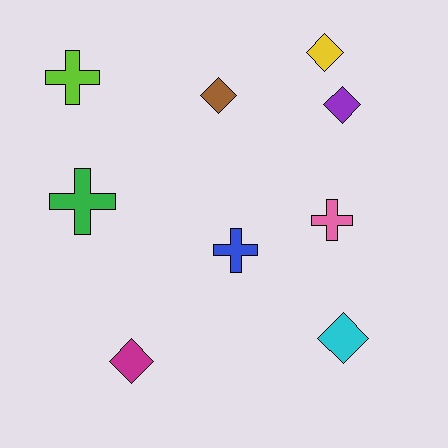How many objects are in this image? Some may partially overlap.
There are 9 objects.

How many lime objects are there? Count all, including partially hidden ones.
There is 1 lime object.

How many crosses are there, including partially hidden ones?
There are 4 crosses.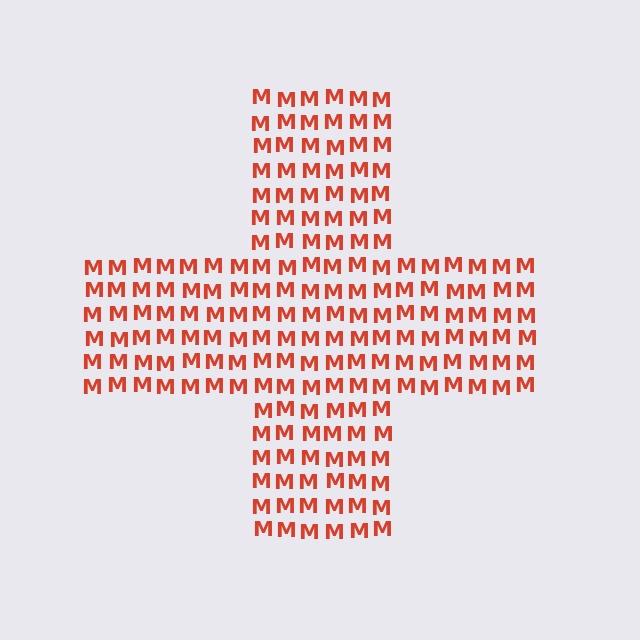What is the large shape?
The large shape is a cross.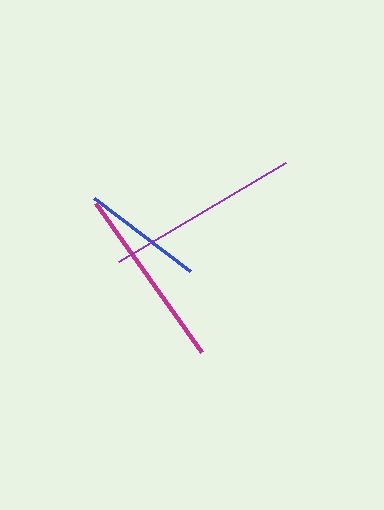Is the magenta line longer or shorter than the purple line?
The purple line is longer than the magenta line.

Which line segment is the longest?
The purple line is the longest at approximately 194 pixels.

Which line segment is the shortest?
The blue line is the shortest at approximately 120 pixels.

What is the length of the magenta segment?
The magenta segment is approximately 183 pixels long.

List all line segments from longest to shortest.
From longest to shortest: purple, magenta, blue.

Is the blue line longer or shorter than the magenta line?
The magenta line is longer than the blue line.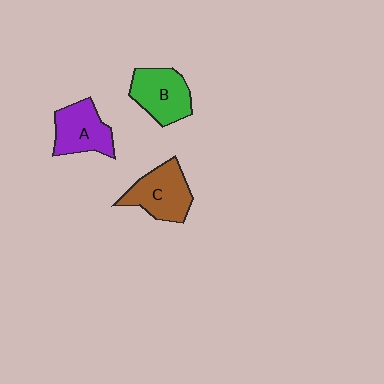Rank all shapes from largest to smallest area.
From largest to smallest: C (brown), B (green), A (purple).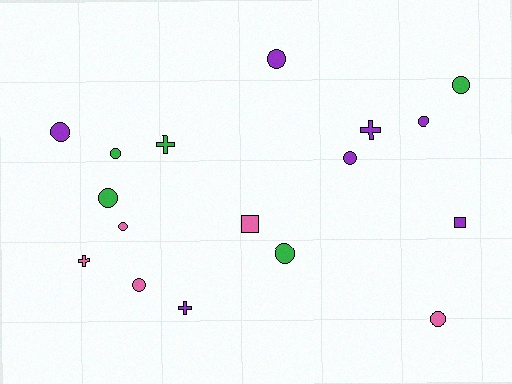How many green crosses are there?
There is 1 green cross.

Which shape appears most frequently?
Circle, with 11 objects.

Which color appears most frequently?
Purple, with 7 objects.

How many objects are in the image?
There are 17 objects.